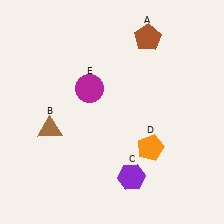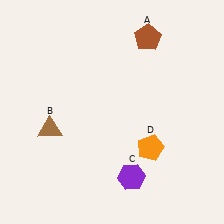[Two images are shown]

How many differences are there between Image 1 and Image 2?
There is 1 difference between the two images.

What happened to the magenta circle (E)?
The magenta circle (E) was removed in Image 2. It was in the top-left area of Image 1.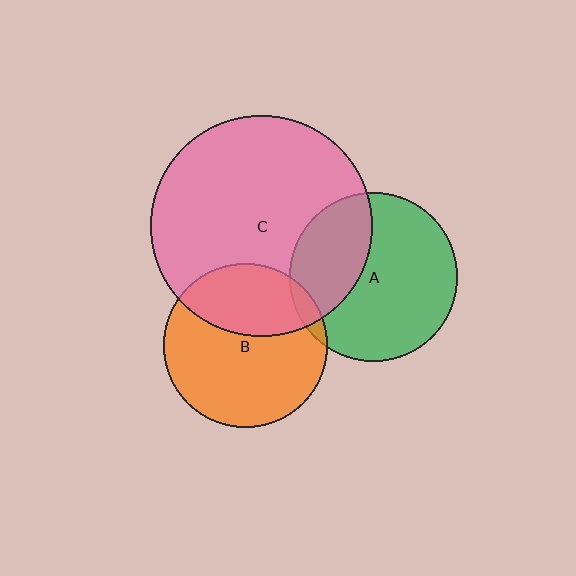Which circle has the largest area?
Circle C (pink).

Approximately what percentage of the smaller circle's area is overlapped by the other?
Approximately 35%.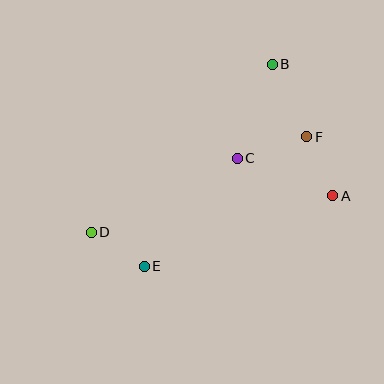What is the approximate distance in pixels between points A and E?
The distance between A and E is approximately 201 pixels.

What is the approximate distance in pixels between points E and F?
The distance between E and F is approximately 208 pixels.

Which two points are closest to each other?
Points D and E are closest to each other.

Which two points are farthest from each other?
Points B and D are farthest from each other.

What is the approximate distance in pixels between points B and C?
The distance between B and C is approximately 100 pixels.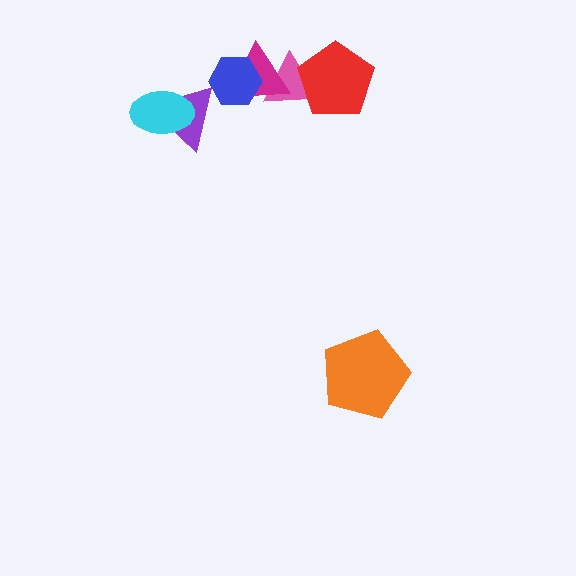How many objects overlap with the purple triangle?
1 object overlaps with the purple triangle.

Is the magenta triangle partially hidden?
Yes, it is partially covered by another shape.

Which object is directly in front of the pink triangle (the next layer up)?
The red pentagon is directly in front of the pink triangle.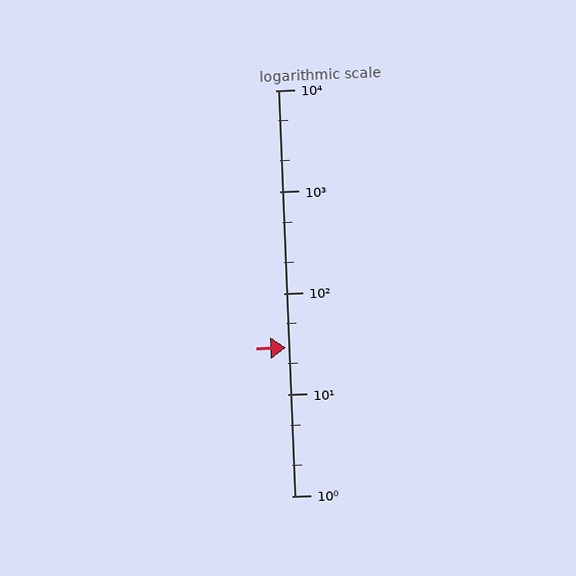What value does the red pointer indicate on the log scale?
The pointer indicates approximately 29.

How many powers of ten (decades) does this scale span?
The scale spans 4 decades, from 1 to 10000.